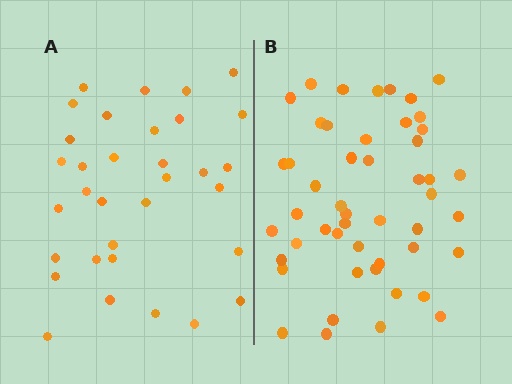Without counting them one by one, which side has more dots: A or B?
Region B (the right region) has more dots.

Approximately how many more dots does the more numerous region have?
Region B has approximately 15 more dots than region A.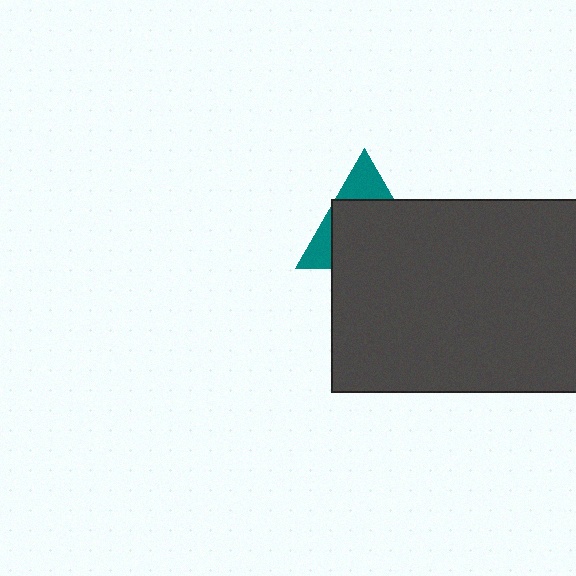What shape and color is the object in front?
The object in front is a dark gray rectangle.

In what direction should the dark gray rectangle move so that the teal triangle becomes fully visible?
The dark gray rectangle should move down. That is the shortest direction to clear the overlap and leave the teal triangle fully visible.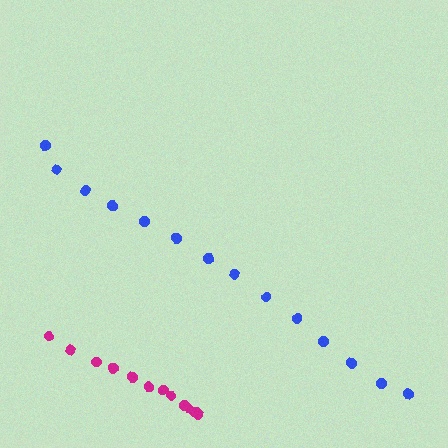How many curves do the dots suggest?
There are 2 distinct paths.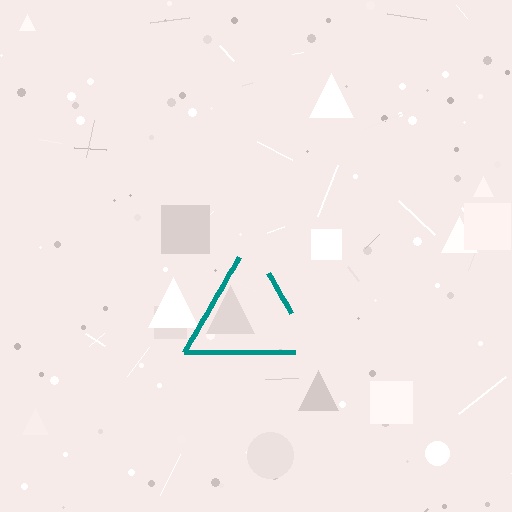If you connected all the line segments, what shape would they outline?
They would outline a triangle.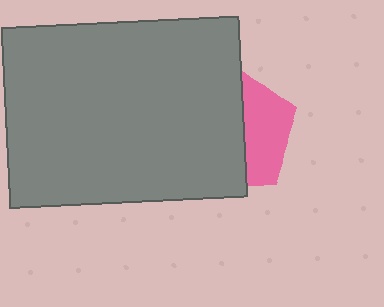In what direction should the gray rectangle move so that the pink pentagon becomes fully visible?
The gray rectangle should move left. That is the shortest direction to clear the overlap and leave the pink pentagon fully visible.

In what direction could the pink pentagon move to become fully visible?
The pink pentagon could move right. That would shift it out from behind the gray rectangle entirely.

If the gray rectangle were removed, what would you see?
You would see the complete pink pentagon.